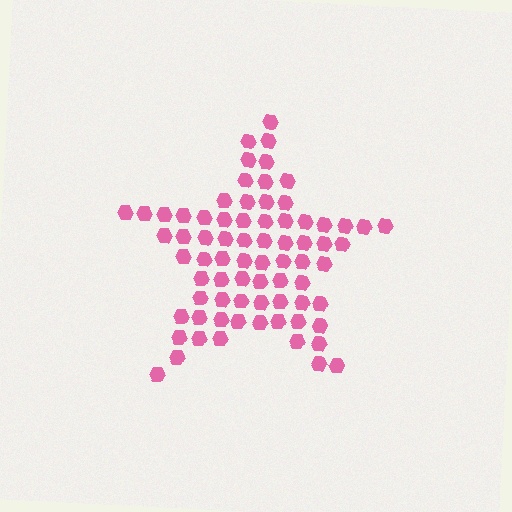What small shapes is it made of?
It is made of small hexagons.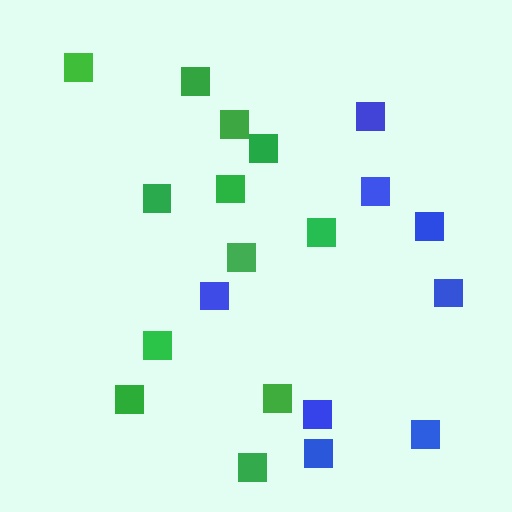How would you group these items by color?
There are 2 groups: one group of blue squares (8) and one group of green squares (12).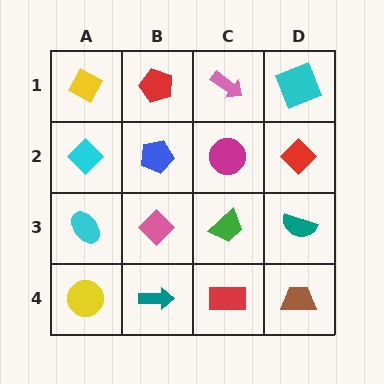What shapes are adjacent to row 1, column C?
A magenta circle (row 2, column C), a red pentagon (row 1, column B), a cyan square (row 1, column D).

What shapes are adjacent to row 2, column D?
A cyan square (row 1, column D), a teal semicircle (row 3, column D), a magenta circle (row 2, column C).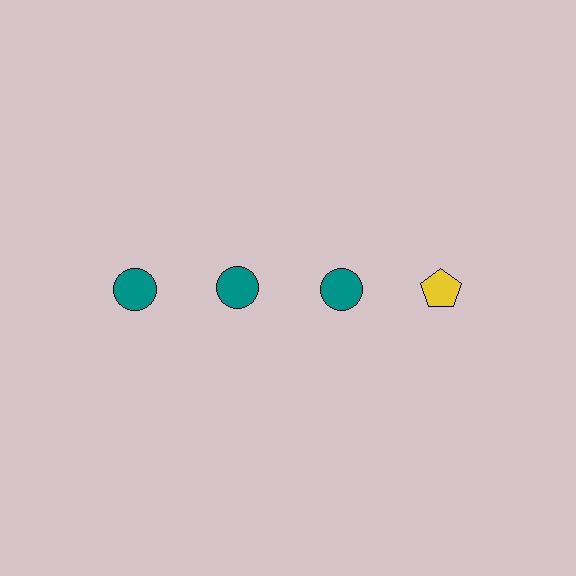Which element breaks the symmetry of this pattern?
The yellow pentagon in the top row, second from right column breaks the symmetry. All other shapes are teal circles.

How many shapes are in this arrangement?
There are 4 shapes arranged in a grid pattern.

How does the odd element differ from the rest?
It differs in both color (yellow instead of teal) and shape (pentagon instead of circle).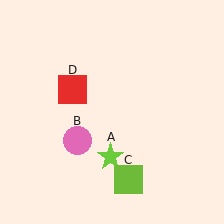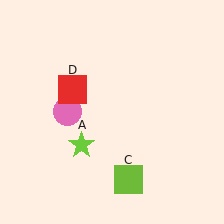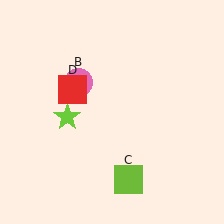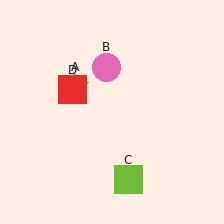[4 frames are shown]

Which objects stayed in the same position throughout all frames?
Lime square (object C) and red square (object D) remained stationary.